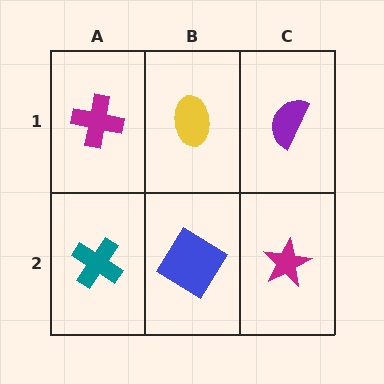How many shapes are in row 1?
3 shapes.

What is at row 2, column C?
A magenta star.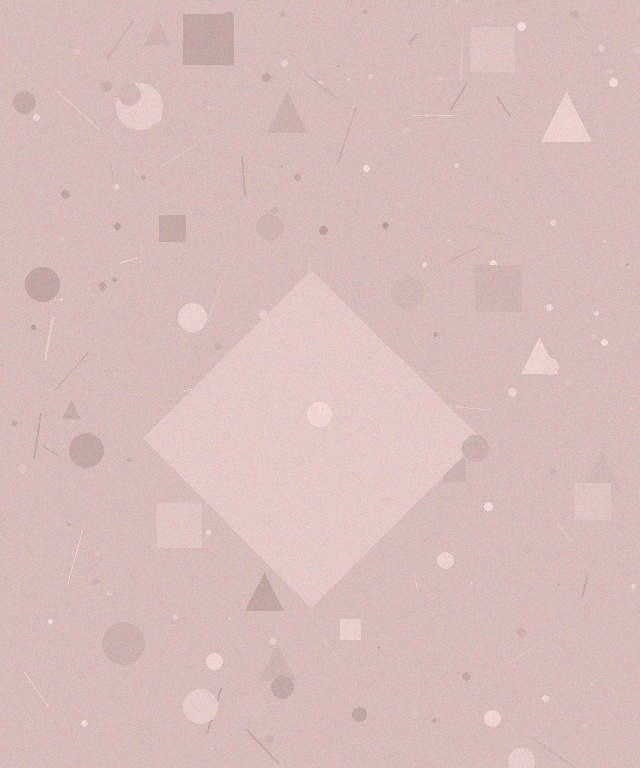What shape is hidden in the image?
A diamond is hidden in the image.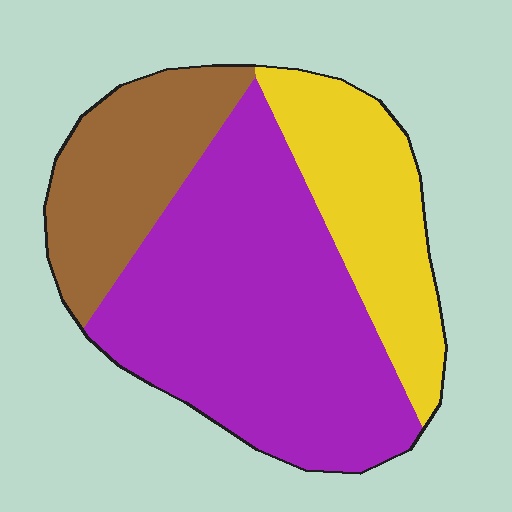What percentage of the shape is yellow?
Yellow takes up about one quarter (1/4) of the shape.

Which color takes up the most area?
Purple, at roughly 55%.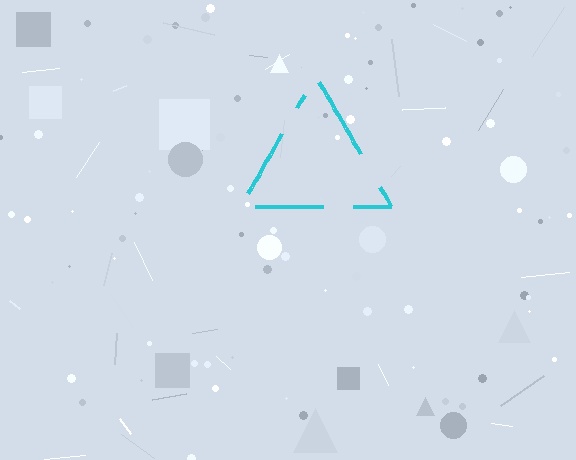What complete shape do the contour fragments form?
The contour fragments form a triangle.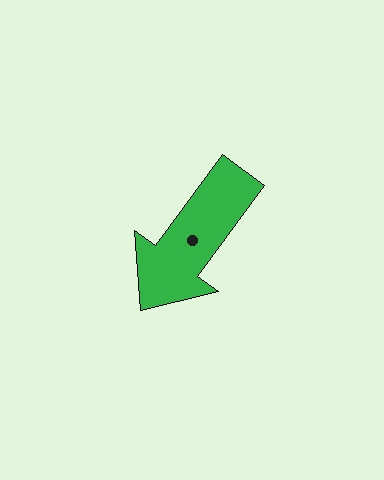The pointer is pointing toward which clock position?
Roughly 7 o'clock.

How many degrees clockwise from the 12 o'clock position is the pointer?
Approximately 216 degrees.